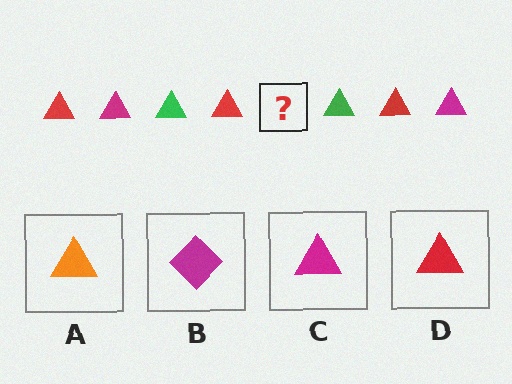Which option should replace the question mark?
Option C.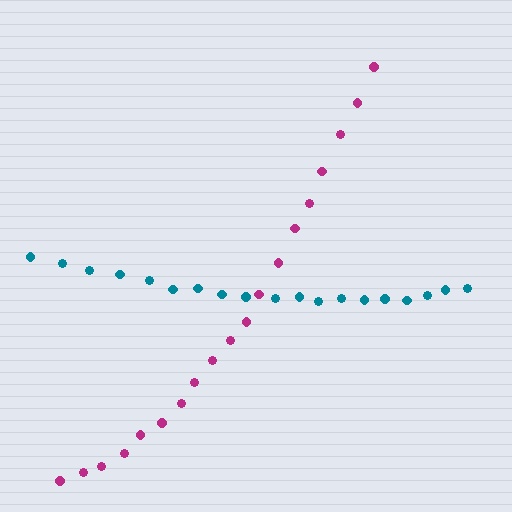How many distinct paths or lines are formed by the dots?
There are 2 distinct paths.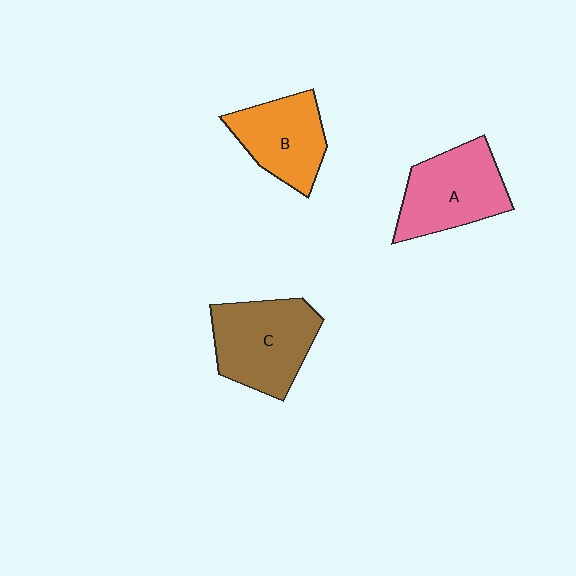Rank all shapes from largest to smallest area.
From largest to smallest: C (brown), A (pink), B (orange).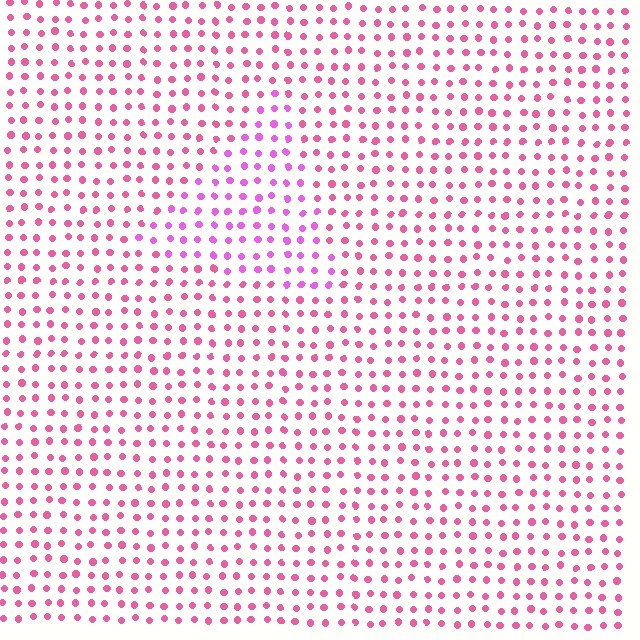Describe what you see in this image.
The image is filled with small pink elements in a uniform arrangement. A triangle-shaped region is visible where the elements are tinted to a slightly different hue, forming a subtle color boundary.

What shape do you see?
I see a triangle.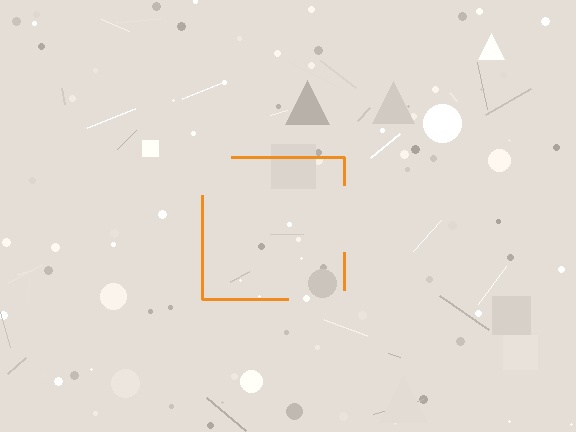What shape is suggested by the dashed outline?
The dashed outline suggests a square.